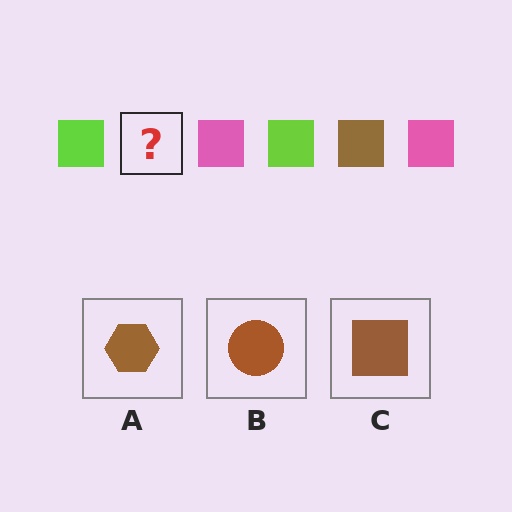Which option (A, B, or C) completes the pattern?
C.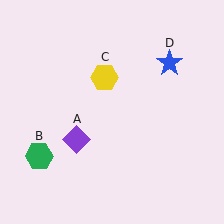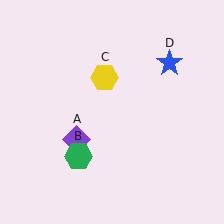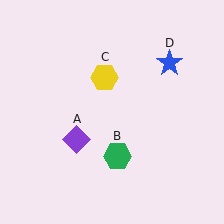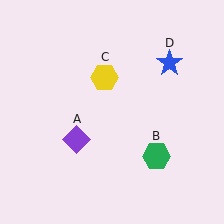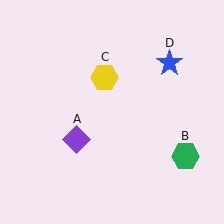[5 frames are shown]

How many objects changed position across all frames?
1 object changed position: green hexagon (object B).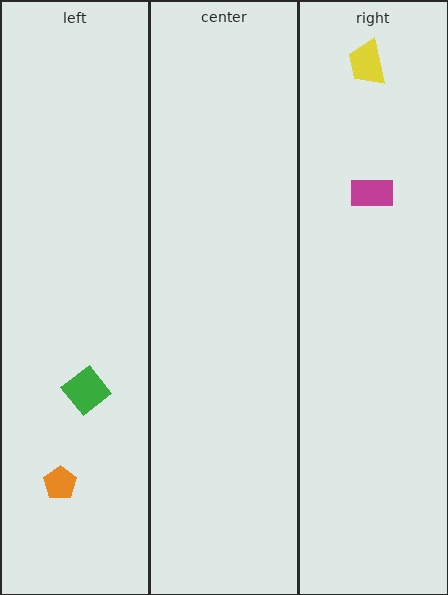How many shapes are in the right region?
2.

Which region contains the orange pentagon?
The left region.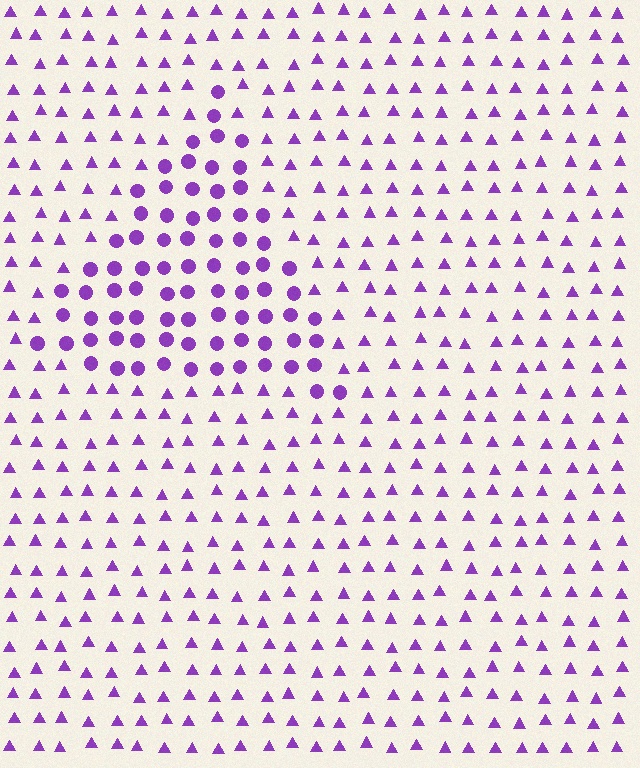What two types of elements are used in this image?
The image uses circles inside the triangle region and triangles outside it.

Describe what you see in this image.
The image is filled with small purple elements arranged in a uniform grid. A triangle-shaped region contains circles, while the surrounding area contains triangles. The boundary is defined purely by the change in element shape.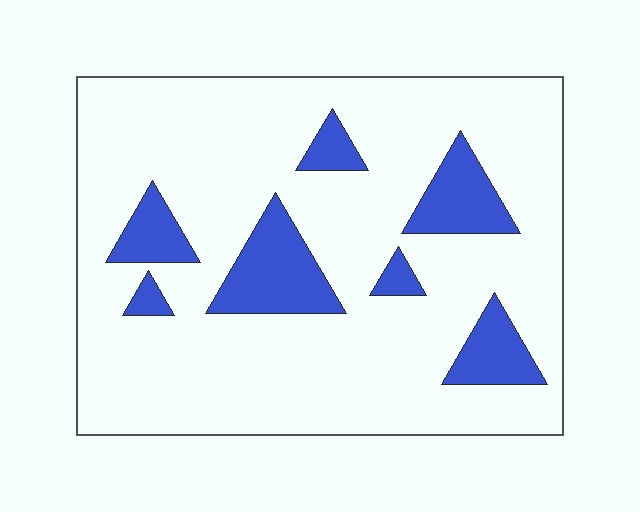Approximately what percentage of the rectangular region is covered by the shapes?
Approximately 15%.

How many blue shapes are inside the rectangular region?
7.